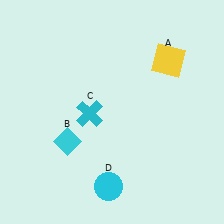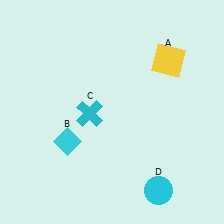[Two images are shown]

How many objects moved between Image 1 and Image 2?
1 object moved between the two images.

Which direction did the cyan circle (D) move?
The cyan circle (D) moved right.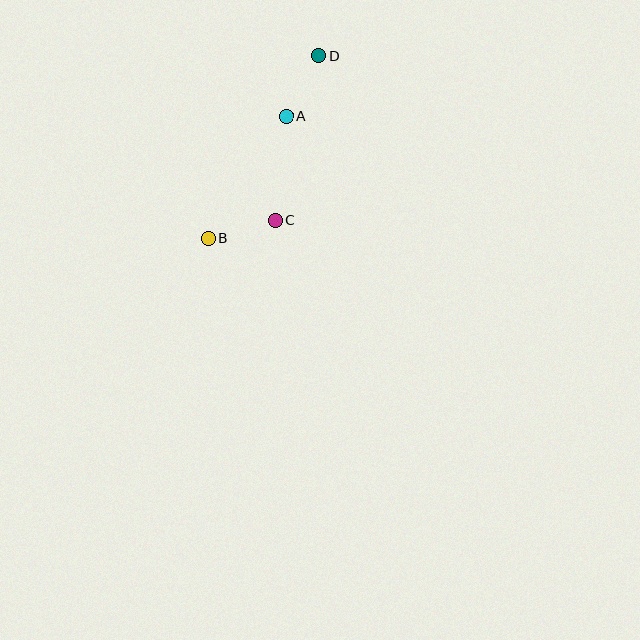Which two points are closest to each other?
Points A and D are closest to each other.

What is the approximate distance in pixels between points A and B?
The distance between A and B is approximately 145 pixels.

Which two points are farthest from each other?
Points B and D are farthest from each other.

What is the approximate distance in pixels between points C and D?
The distance between C and D is approximately 170 pixels.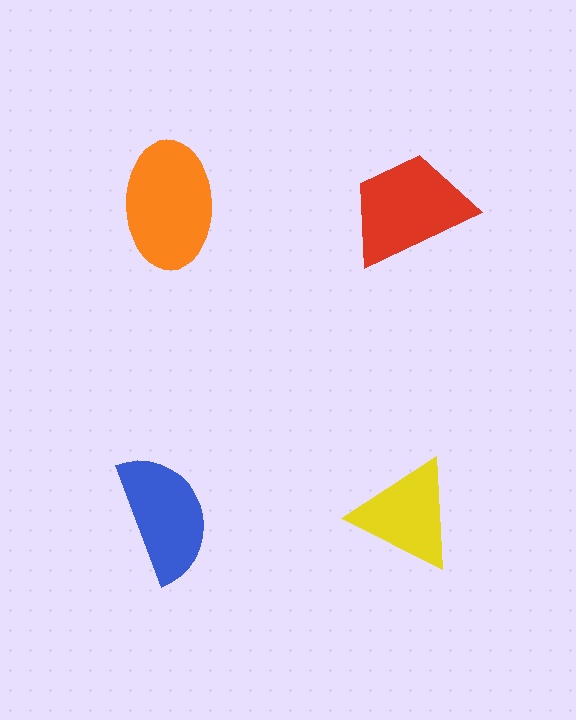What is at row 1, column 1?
An orange ellipse.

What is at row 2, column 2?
A yellow triangle.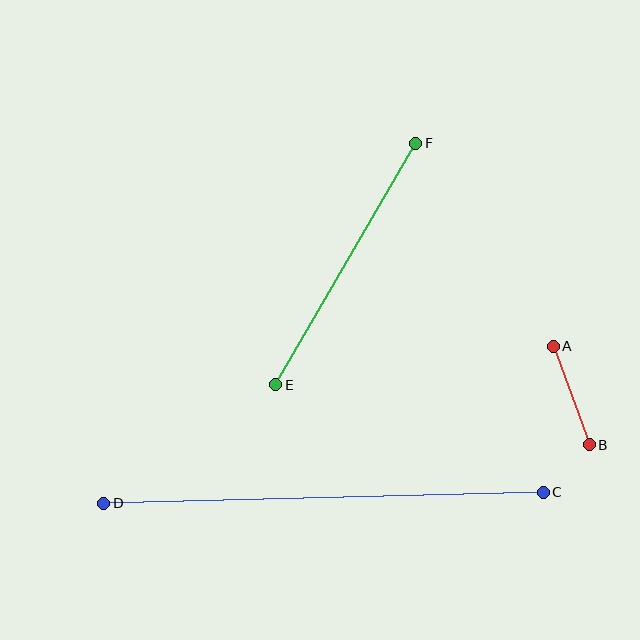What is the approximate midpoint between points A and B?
The midpoint is at approximately (571, 396) pixels.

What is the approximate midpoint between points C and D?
The midpoint is at approximately (324, 498) pixels.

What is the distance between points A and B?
The distance is approximately 105 pixels.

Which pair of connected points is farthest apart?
Points C and D are farthest apart.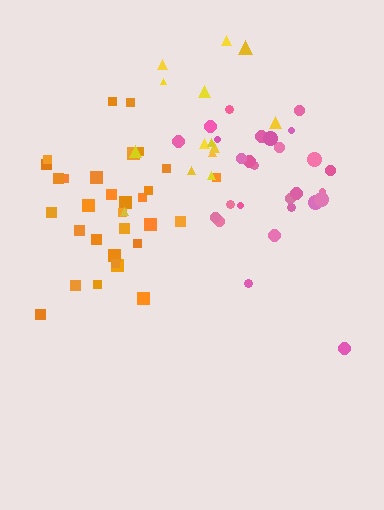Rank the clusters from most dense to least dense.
orange, pink, yellow.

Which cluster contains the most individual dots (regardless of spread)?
Orange (31).